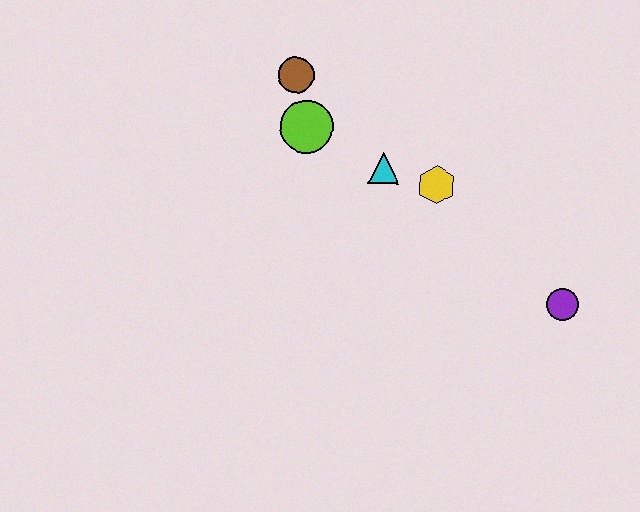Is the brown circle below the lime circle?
No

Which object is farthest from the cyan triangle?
The purple circle is farthest from the cyan triangle.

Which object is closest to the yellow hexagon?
The cyan triangle is closest to the yellow hexagon.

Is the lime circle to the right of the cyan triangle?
No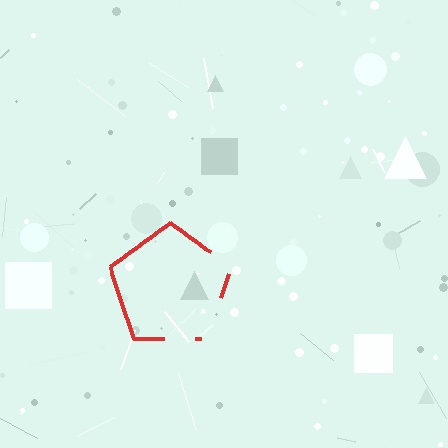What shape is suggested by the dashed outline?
The dashed outline suggests a pentagon.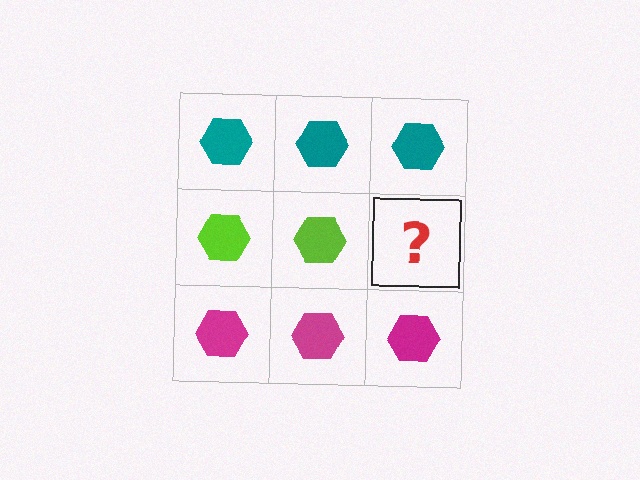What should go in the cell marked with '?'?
The missing cell should contain a lime hexagon.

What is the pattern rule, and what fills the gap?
The rule is that each row has a consistent color. The gap should be filled with a lime hexagon.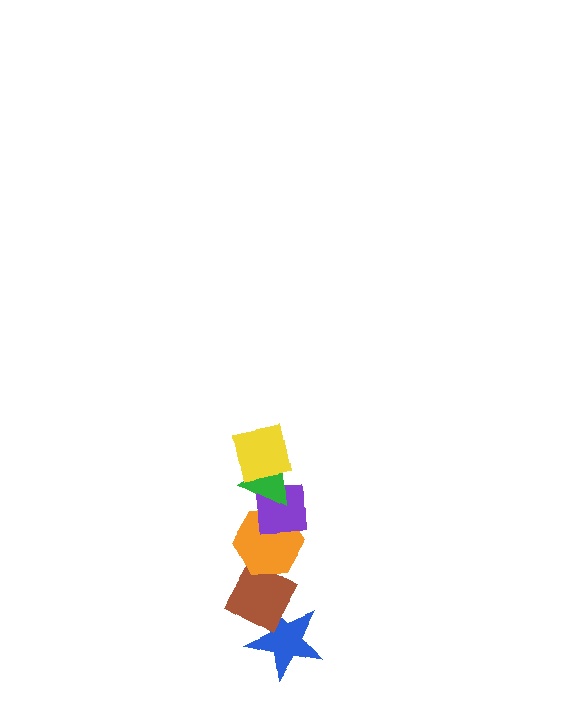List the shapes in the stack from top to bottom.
From top to bottom: the yellow square, the green triangle, the purple square, the orange hexagon, the brown diamond, the blue star.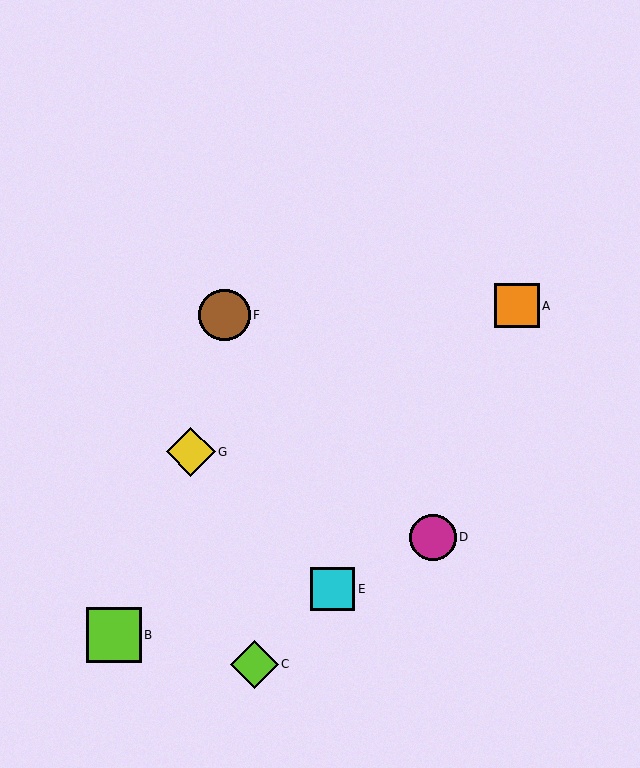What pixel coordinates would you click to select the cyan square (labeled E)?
Click at (333, 589) to select the cyan square E.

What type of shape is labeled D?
Shape D is a magenta circle.